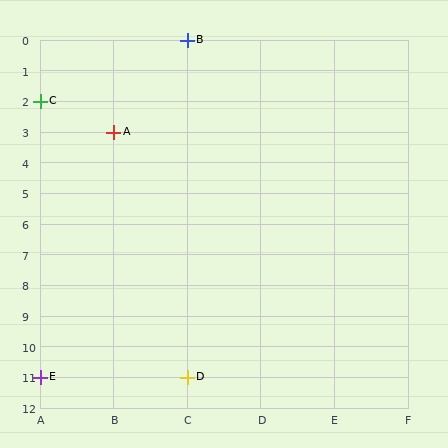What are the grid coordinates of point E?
Point E is at grid coordinates (A, 11).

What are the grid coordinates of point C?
Point C is at grid coordinates (A, 2).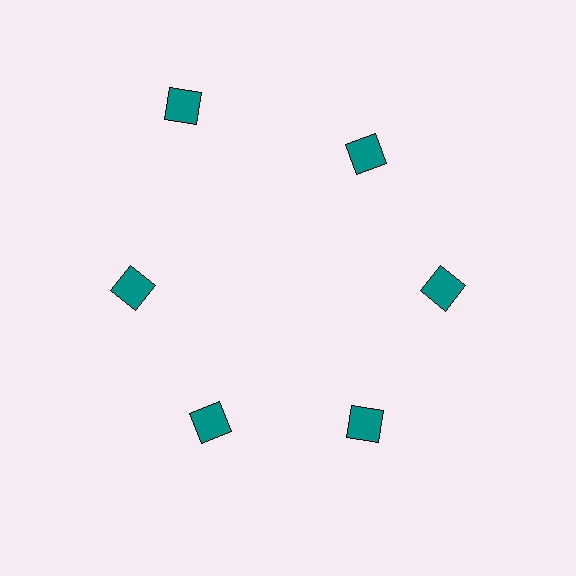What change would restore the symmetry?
The symmetry would be restored by moving it inward, back onto the ring so that all 6 squares sit at equal angles and equal distance from the center.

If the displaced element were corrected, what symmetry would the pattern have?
It would have 6-fold rotational symmetry — the pattern would map onto itself every 60 degrees.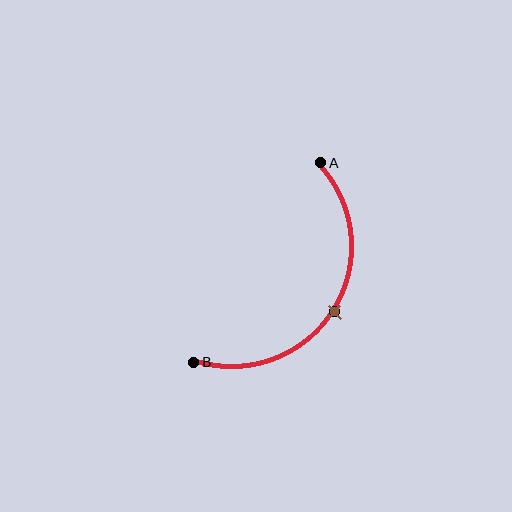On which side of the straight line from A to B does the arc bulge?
The arc bulges to the right of the straight line connecting A and B.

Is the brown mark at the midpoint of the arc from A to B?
Yes. The brown mark lies on the arc at equal arc-length from both A and B — it is the arc midpoint.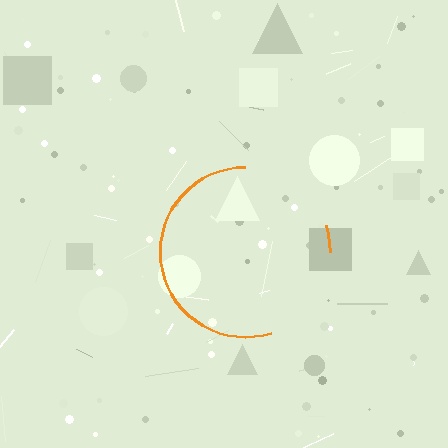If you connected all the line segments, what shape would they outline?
They would outline a circle.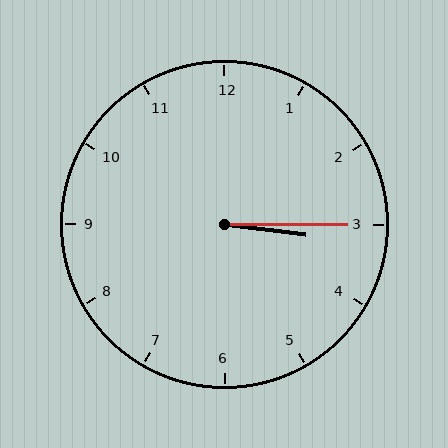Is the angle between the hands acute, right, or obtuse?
It is acute.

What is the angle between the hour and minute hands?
Approximately 8 degrees.